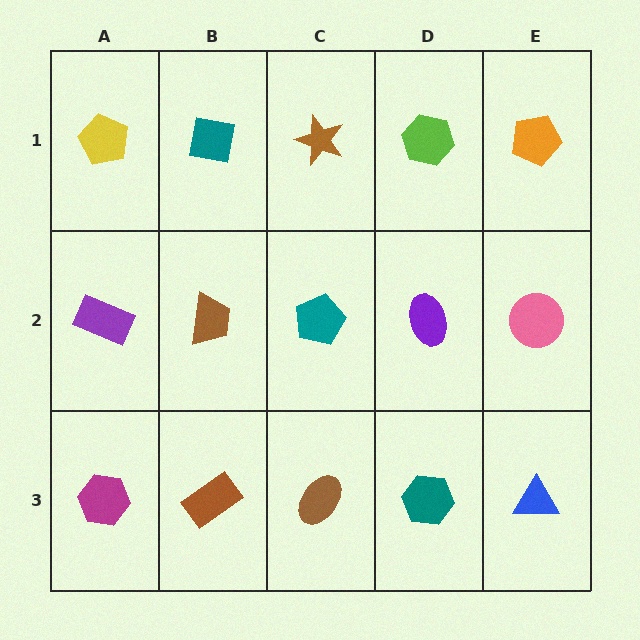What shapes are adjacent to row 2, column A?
A yellow pentagon (row 1, column A), a magenta hexagon (row 3, column A), a brown trapezoid (row 2, column B).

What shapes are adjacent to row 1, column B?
A brown trapezoid (row 2, column B), a yellow pentagon (row 1, column A), a brown star (row 1, column C).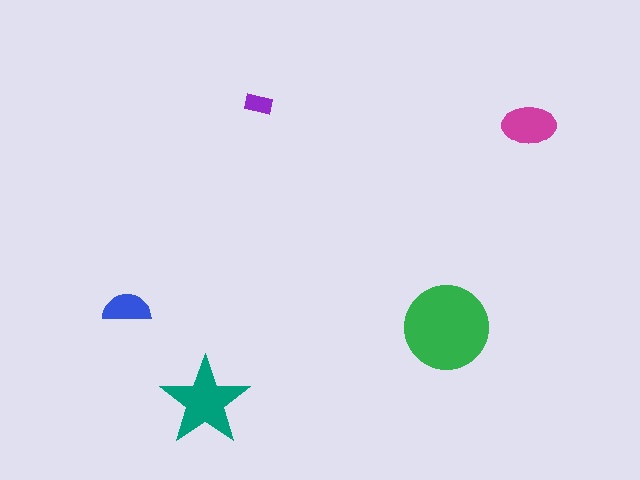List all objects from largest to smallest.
The green circle, the teal star, the magenta ellipse, the blue semicircle, the purple rectangle.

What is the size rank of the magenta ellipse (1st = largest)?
3rd.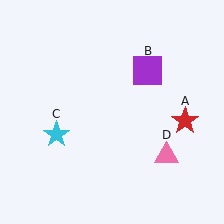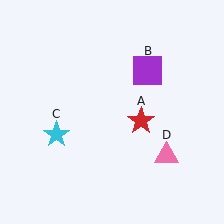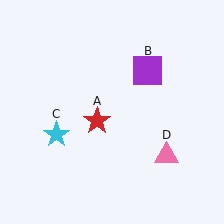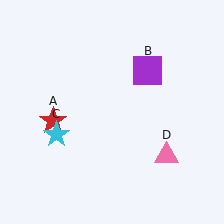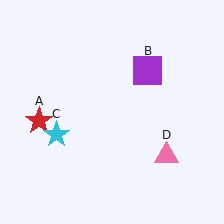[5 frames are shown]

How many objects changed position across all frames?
1 object changed position: red star (object A).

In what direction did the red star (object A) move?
The red star (object A) moved left.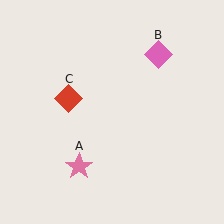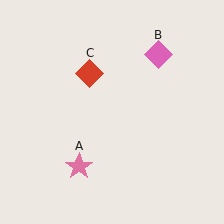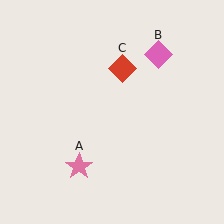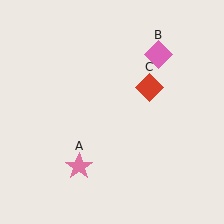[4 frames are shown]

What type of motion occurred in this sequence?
The red diamond (object C) rotated clockwise around the center of the scene.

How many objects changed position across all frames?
1 object changed position: red diamond (object C).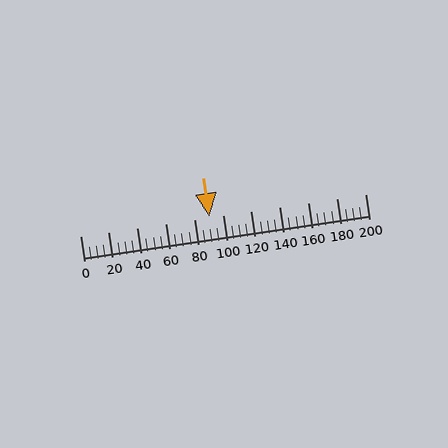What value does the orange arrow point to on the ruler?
The orange arrow points to approximately 90.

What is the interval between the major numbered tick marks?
The major tick marks are spaced 20 units apart.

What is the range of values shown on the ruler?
The ruler shows values from 0 to 200.